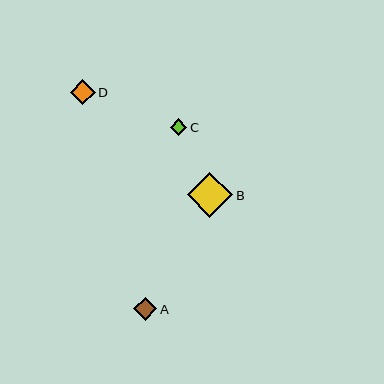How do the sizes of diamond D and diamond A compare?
Diamond D and diamond A are approximately the same size.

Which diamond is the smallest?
Diamond C is the smallest with a size of approximately 16 pixels.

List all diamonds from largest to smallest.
From largest to smallest: B, D, A, C.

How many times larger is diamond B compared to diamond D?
Diamond B is approximately 1.8 times the size of diamond D.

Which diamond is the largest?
Diamond B is the largest with a size of approximately 45 pixels.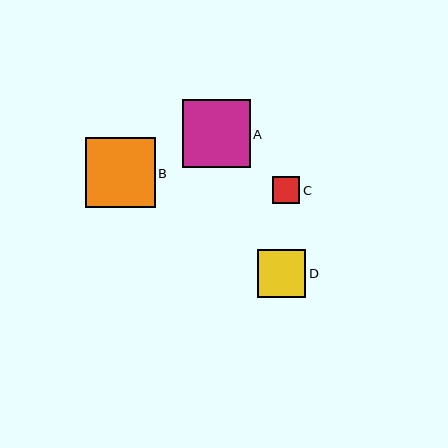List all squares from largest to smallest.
From largest to smallest: B, A, D, C.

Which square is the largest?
Square B is the largest with a size of approximately 69 pixels.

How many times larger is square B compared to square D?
Square B is approximately 1.4 times the size of square D.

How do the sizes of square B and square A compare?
Square B and square A are approximately the same size.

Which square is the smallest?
Square C is the smallest with a size of approximately 27 pixels.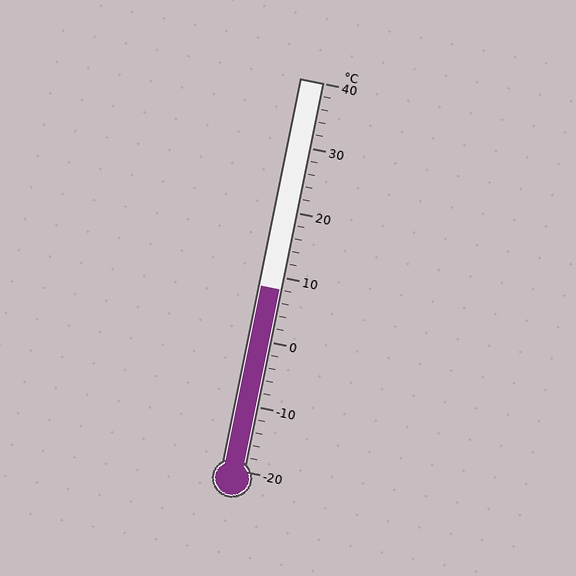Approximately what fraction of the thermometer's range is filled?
The thermometer is filled to approximately 45% of its range.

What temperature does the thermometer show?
The thermometer shows approximately 8°C.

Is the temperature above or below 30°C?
The temperature is below 30°C.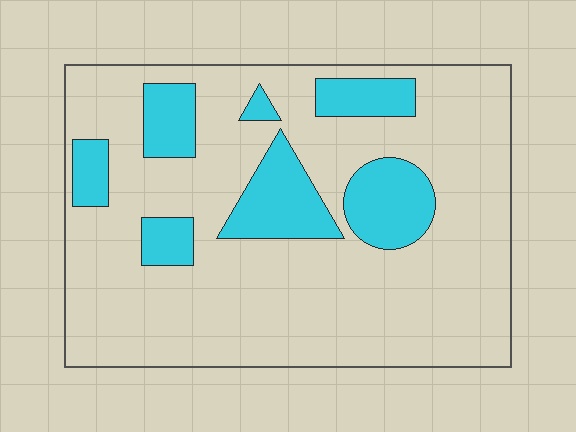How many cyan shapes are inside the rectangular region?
7.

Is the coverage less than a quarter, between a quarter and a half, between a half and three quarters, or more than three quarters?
Less than a quarter.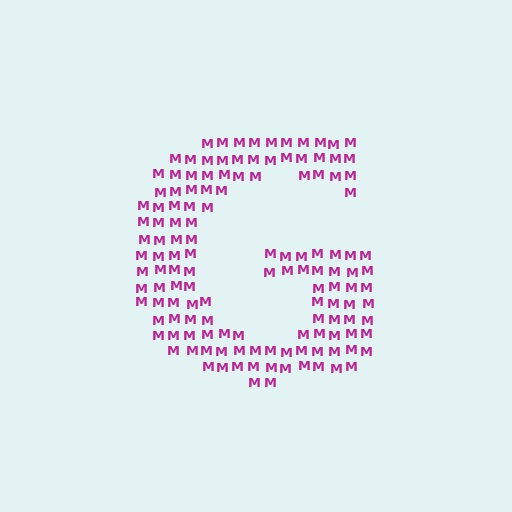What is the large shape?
The large shape is the letter G.